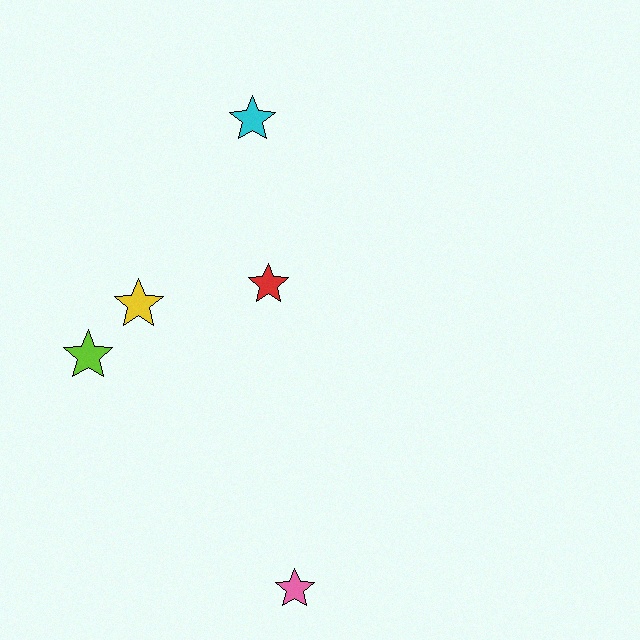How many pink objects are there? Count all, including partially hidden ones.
There is 1 pink object.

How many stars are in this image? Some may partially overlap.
There are 5 stars.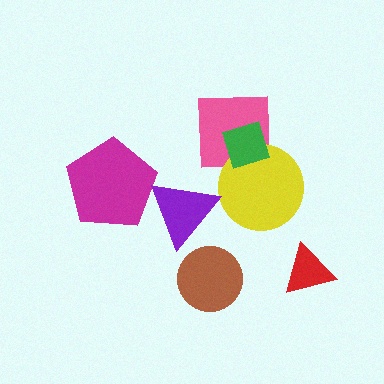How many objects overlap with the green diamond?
2 objects overlap with the green diamond.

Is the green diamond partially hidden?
No, no other shape covers it.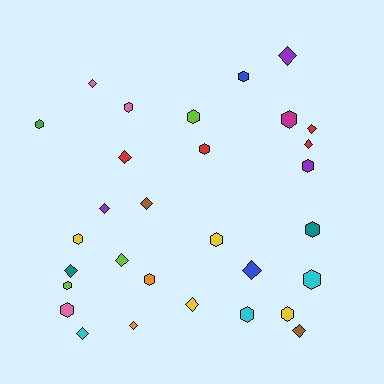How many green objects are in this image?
There is 1 green object.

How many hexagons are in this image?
There are 16 hexagons.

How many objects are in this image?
There are 30 objects.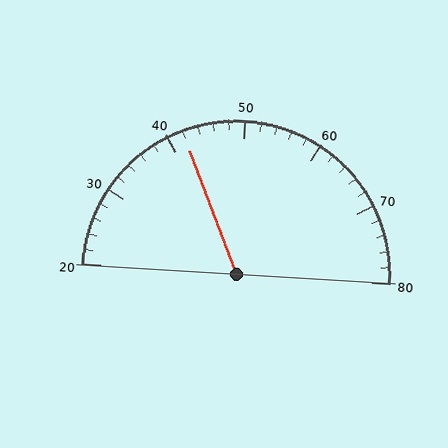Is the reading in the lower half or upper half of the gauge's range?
The reading is in the lower half of the range (20 to 80).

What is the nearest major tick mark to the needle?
The nearest major tick mark is 40.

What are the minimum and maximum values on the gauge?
The gauge ranges from 20 to 80.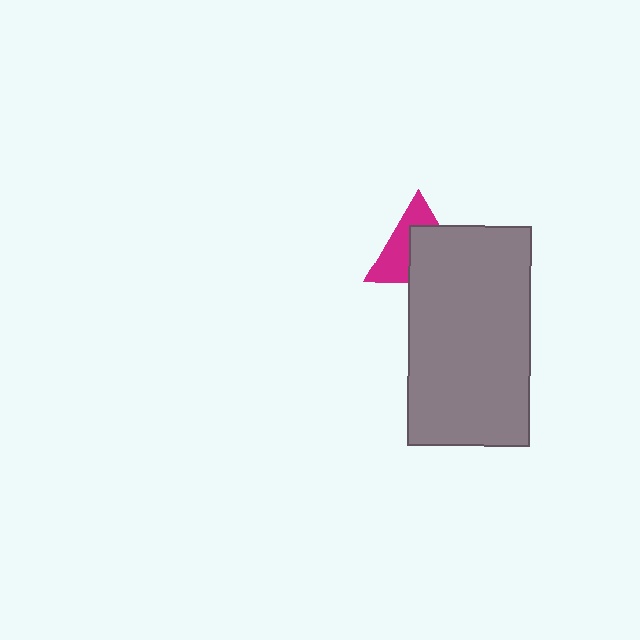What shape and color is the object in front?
The object in front is a gray rectangle.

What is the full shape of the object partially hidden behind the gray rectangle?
The partially hidden object is a magenta triangle.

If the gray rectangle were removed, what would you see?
You would see the complete magenta triangle.